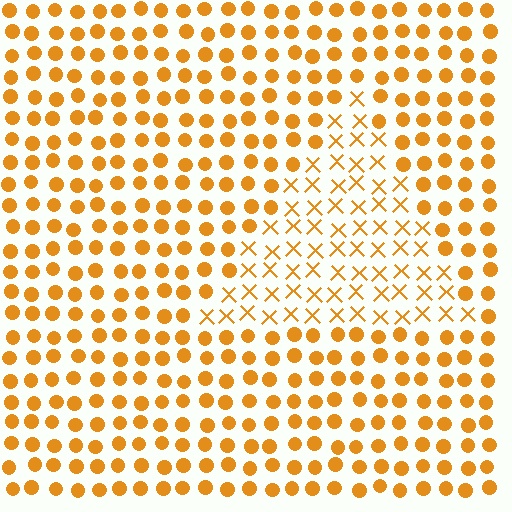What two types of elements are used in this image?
The image uses X marks inside the triangle region and circles outside it.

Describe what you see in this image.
The image is filled with small orange elements arranged in a uniform grid. A triangle-shaped region contains X marks, while the surrounding area contains circles. The boundary is defined purely by the change in element shape.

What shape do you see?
I see a triangle.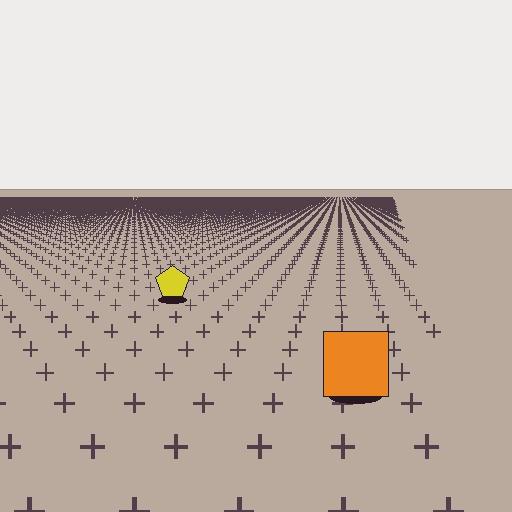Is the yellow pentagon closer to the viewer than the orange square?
No. The orange square is closer — you can tell from the texture gradient: the ground texture is coarser near it.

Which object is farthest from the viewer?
The yellow pentagon is farthest from the viewer. It appears smaller and the ground texture around it is denser.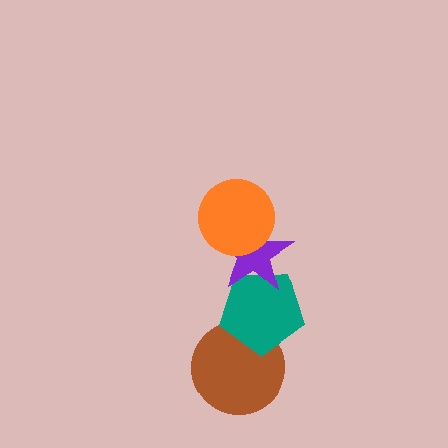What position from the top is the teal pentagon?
The teal pentagon is 3rd from the top.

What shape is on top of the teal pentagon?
The purple star is on top of the teal pentagon.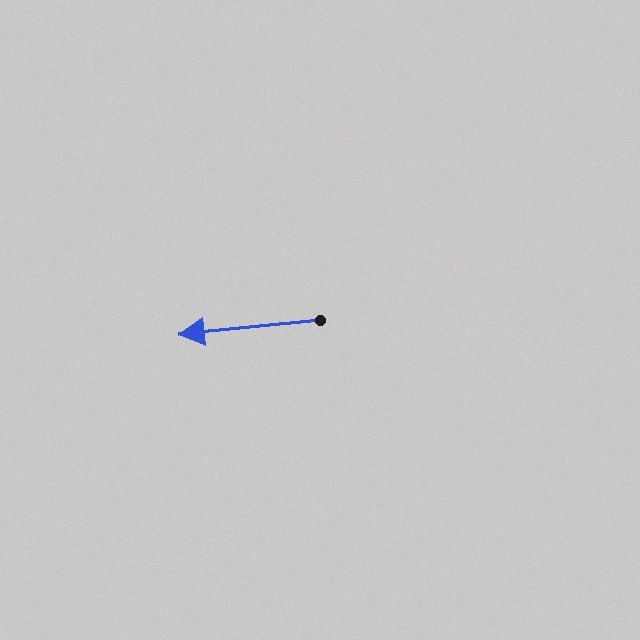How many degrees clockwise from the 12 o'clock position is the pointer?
Approximately 264 degrees.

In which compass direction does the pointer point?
West.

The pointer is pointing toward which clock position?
Roughly 9 o'clock.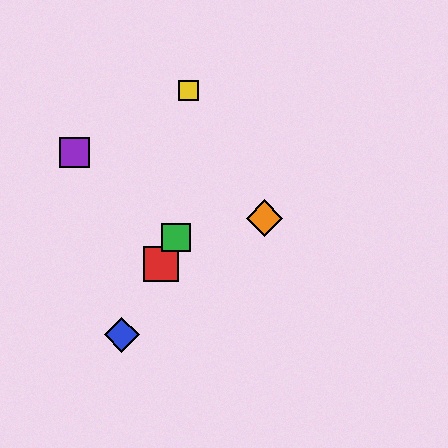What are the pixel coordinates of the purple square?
The purple square is at (74, 153).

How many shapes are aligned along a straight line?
3 shapes (the red square, the blue diamond, the green square) are aligned along a straight line.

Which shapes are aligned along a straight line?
The red square, the blue diamond, the green square are aligned along a straight line.